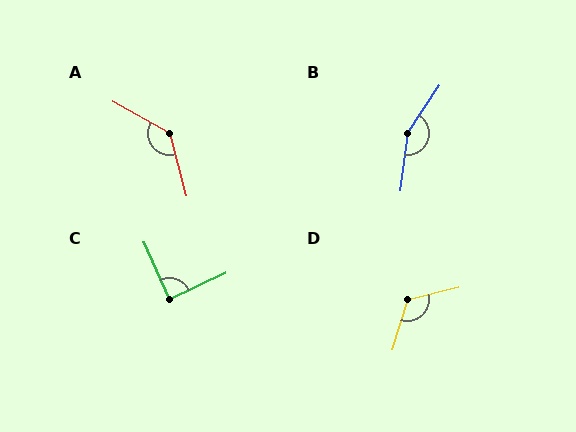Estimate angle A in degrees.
Approximately 134 degrees.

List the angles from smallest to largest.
C (89°), D (121°), A (134°), B (154°).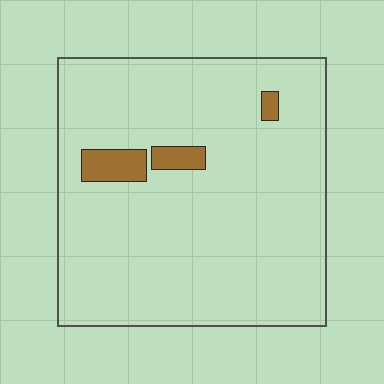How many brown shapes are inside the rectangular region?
3.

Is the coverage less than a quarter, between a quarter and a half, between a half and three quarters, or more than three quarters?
Less than a quarter.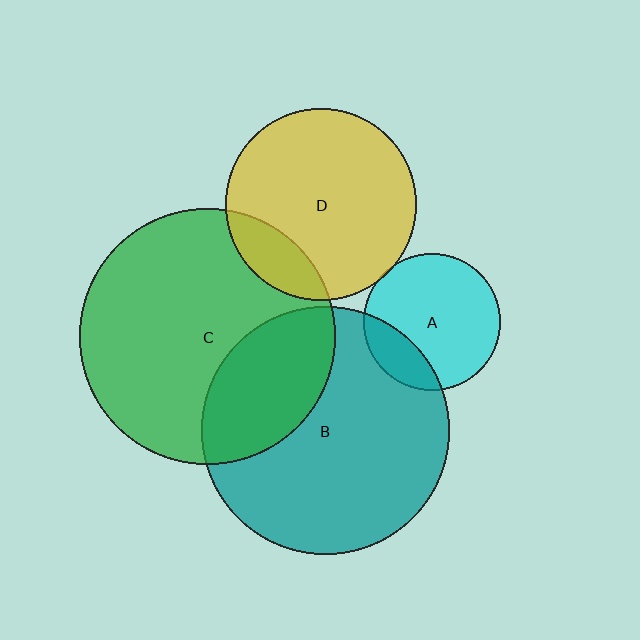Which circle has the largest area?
Circle C (green).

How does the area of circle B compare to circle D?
Approximately 1.7 times.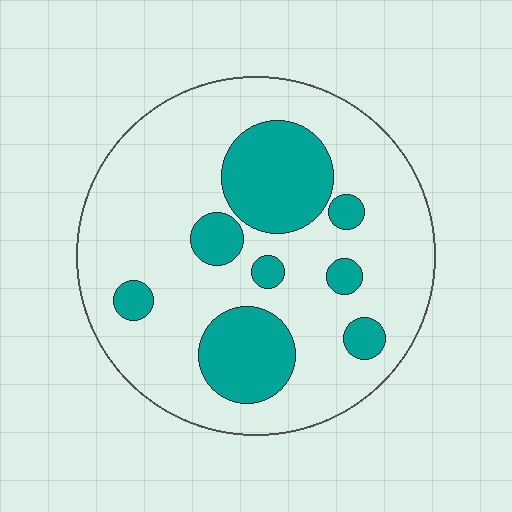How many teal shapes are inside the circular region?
8.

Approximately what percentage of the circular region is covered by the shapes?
Approximately 25%.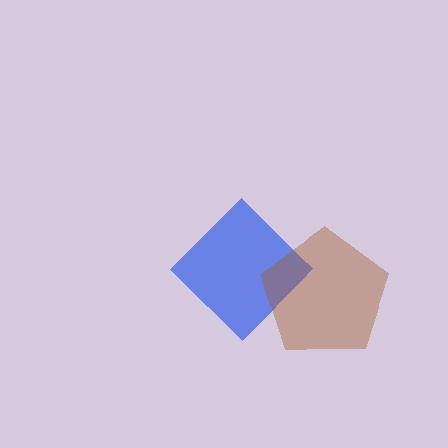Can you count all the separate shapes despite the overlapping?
Yes, there are 2 separate shapes.